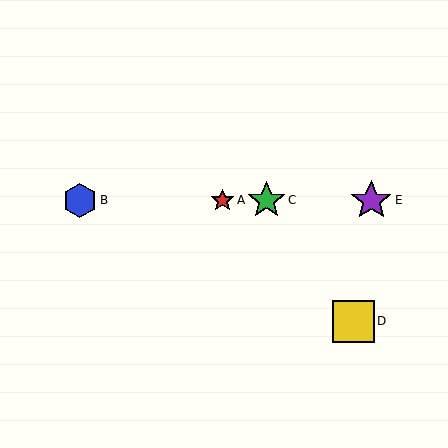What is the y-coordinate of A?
Object A is at y≈201.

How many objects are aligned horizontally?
4 objects (A, B, C, E) are aligned horizontally.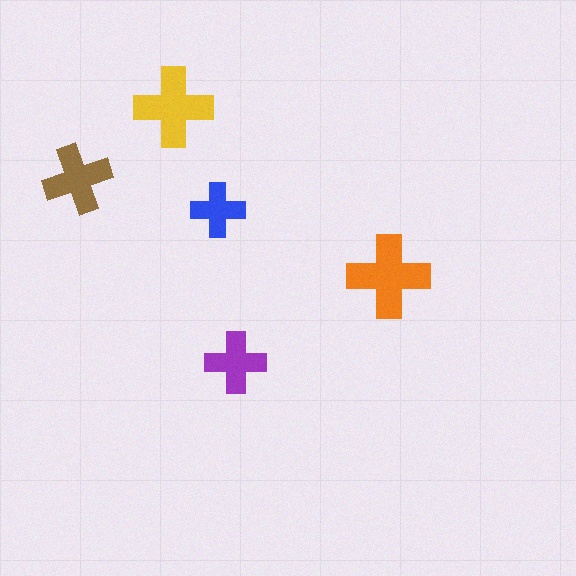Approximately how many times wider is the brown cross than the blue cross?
About 1.5 times wider.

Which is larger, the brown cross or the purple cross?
The brown one.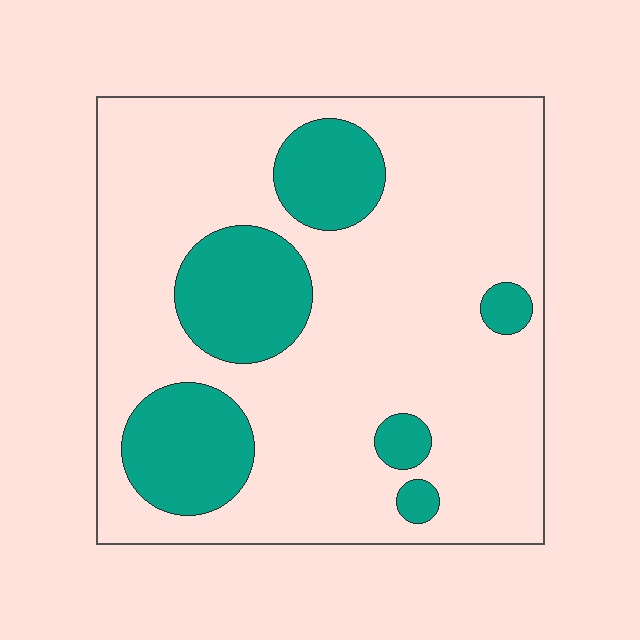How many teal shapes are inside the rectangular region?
6.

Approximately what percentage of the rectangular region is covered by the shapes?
Approximately 25%.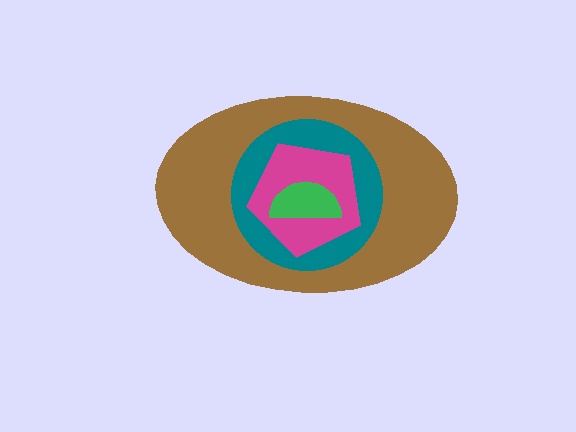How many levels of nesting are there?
4.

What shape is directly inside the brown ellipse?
The teal circle.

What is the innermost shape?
The green semicircle.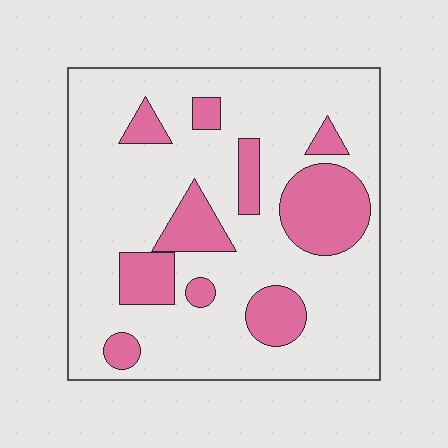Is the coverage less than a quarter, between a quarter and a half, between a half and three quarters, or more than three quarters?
Less than a quarter.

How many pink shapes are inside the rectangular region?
10.